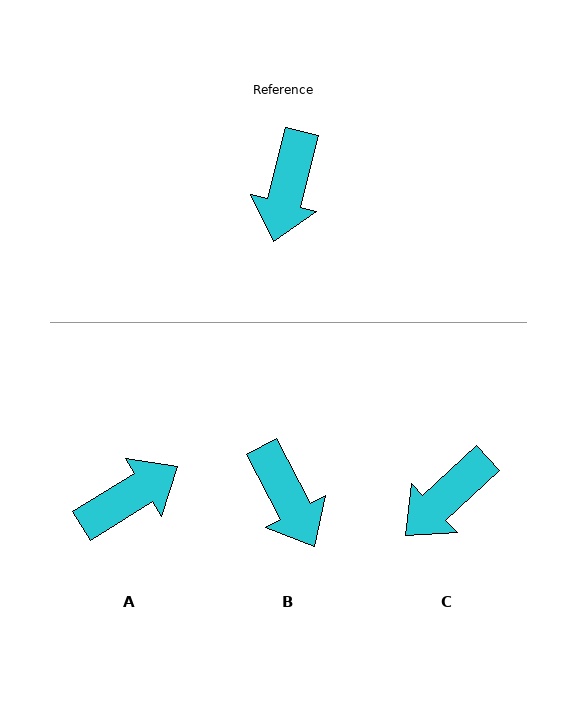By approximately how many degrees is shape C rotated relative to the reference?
Approximately 32 degrees clockwise.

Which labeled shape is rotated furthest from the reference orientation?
A, about 136 degrees away.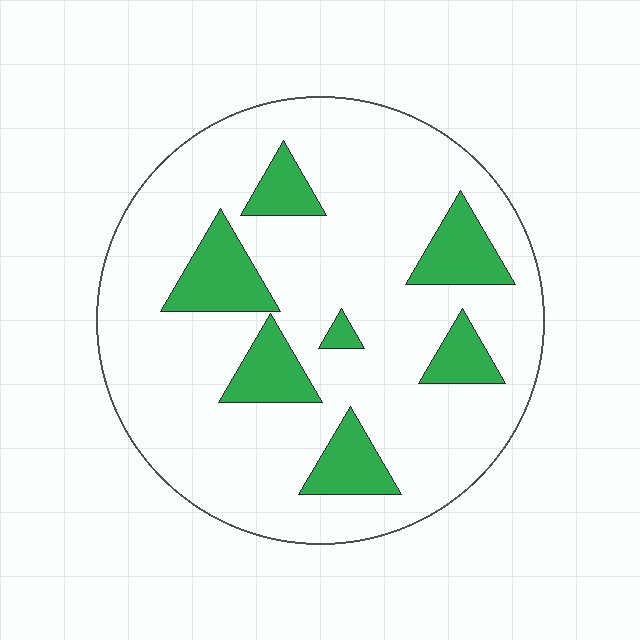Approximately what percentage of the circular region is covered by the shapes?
Approximately 20%.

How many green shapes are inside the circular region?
7.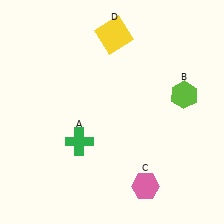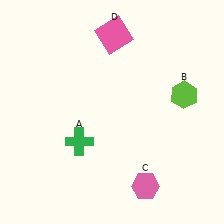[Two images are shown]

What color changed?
The square (D) changed from yellow in Image 1 to pink in Image 2.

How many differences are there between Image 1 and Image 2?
There is 1 difference between the two images.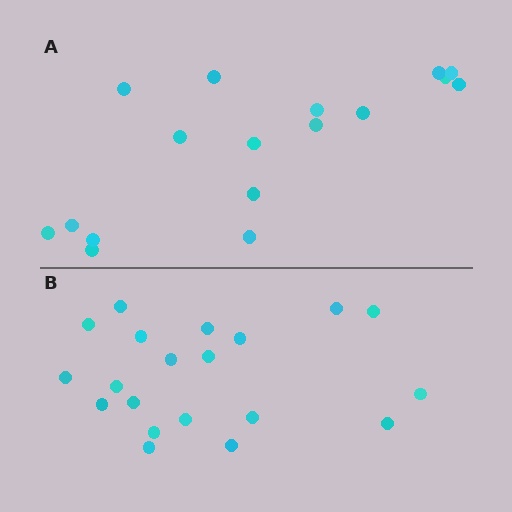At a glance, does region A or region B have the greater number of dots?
Region B (the bottom region) has more dots.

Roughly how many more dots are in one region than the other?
Region B has just a few more — roughly 2 or 3 more dots than region A.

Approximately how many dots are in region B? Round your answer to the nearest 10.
About 20 dots.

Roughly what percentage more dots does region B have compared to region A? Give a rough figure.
About 20% more.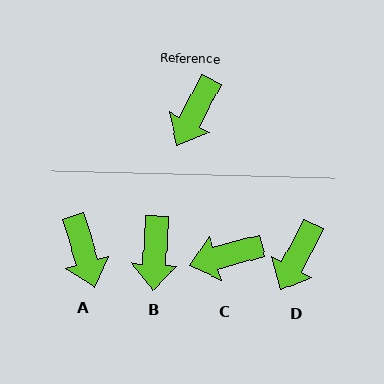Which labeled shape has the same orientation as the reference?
D.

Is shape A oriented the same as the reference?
No, it is off by about 44 degrees.